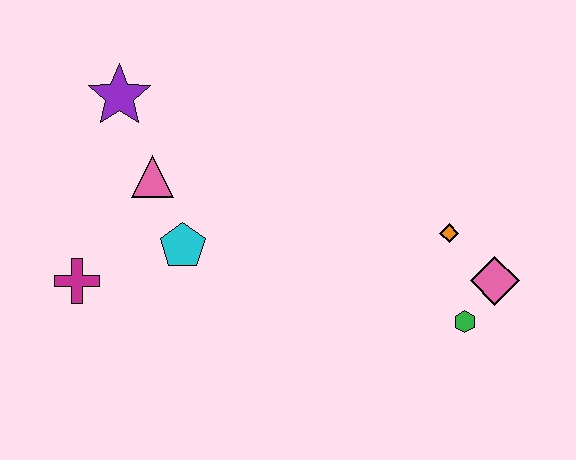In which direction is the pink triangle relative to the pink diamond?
The pink triangle is to the left of the pink diamond.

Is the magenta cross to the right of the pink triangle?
No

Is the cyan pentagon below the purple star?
Yes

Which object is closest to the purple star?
The pink triangle is closest to the purple star.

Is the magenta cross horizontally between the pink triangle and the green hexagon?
No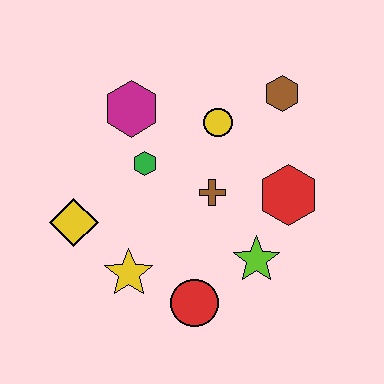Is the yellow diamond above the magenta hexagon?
No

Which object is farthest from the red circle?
The brown hexagon is farthest from the red circle.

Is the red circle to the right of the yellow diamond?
Yes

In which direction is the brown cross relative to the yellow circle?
The brown cross is below the yellow circle.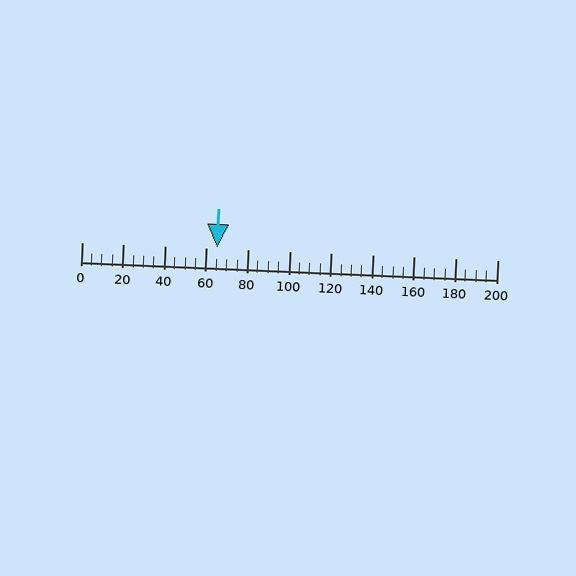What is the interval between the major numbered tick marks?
The major tick marks are spaced 20 units apart.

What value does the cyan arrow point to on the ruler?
The cyan arrow points to approximately 65.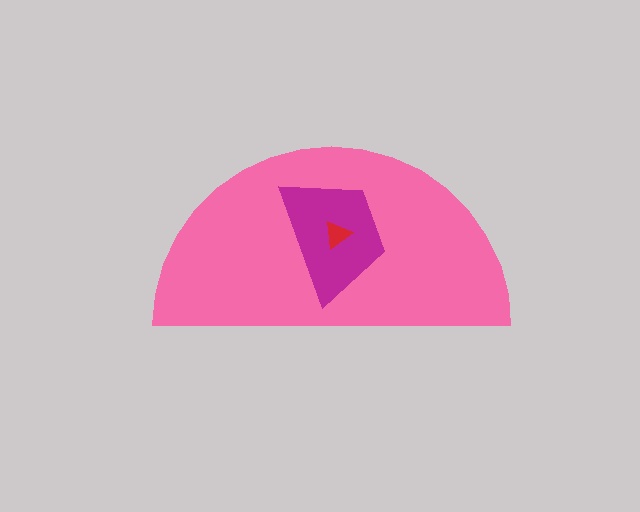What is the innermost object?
The red triangle.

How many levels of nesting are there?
3.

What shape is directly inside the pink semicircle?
The magenta trapezoid.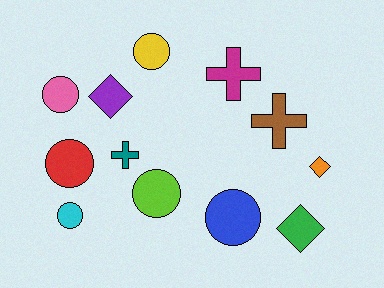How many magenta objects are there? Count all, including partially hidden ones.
There is 1 magenta object.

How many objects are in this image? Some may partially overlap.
There are 12 objects.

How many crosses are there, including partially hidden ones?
There are 3 crosses.